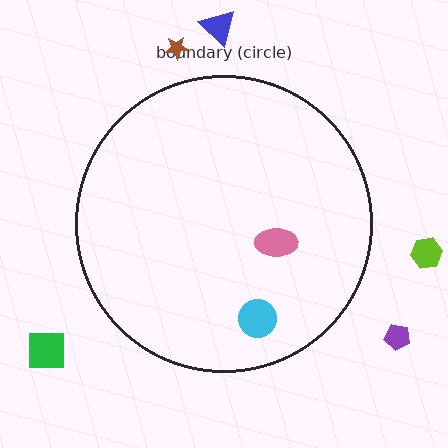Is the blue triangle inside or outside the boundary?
Outside.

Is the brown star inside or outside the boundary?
Outside.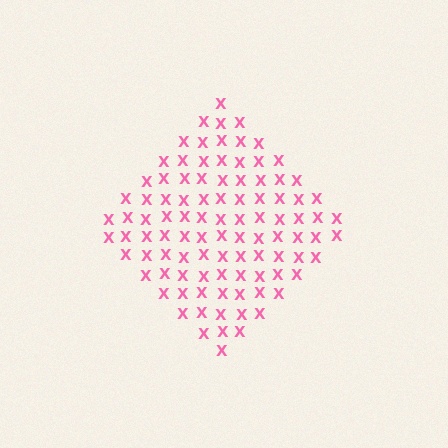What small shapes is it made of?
It is made of small letter X's.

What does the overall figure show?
The overall figure shows a diamond.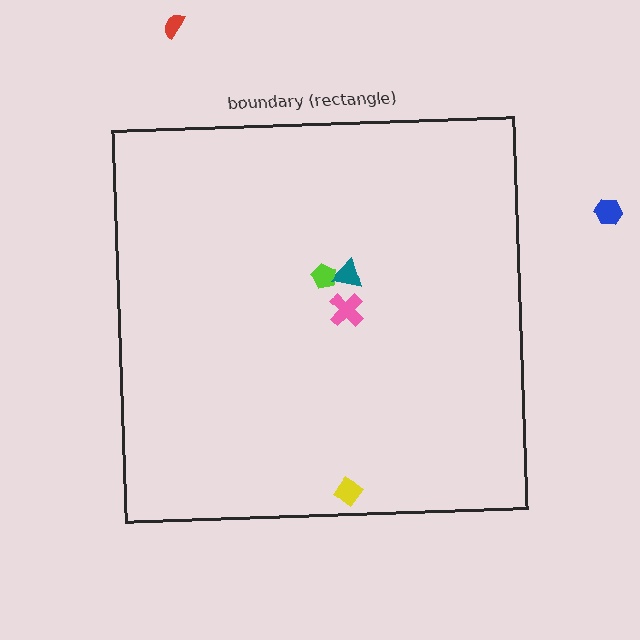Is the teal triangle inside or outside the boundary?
Inside.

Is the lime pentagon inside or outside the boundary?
Inside.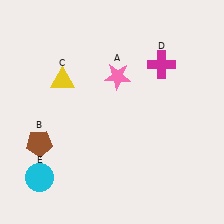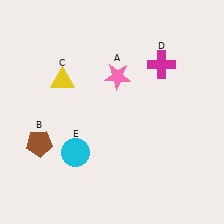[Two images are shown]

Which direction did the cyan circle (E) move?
The cyan circle (E) moved right.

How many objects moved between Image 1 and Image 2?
1 object moved between the two images.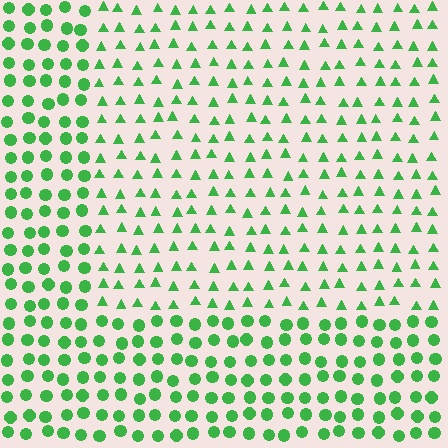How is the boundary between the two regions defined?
The boundary is defined by a change in element shape: triangles inside vs. circles outside. All elements share the same color and spacing.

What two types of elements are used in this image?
The image uses triangles inside the rectangle region and circles outside it.